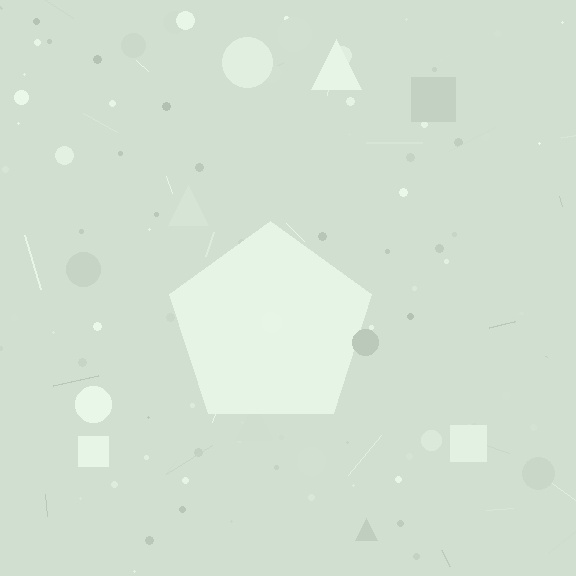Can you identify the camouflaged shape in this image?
The camouflaged shape is a pentagon.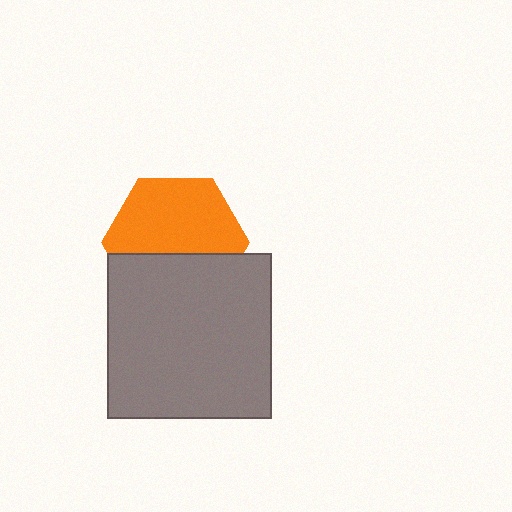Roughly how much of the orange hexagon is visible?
About half of it is visible (roughly 61%).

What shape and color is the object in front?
The object in front is a gray square.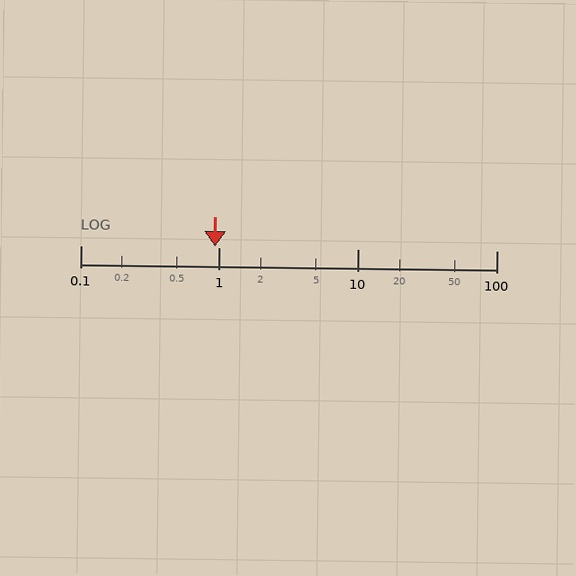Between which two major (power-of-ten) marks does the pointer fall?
The pointer is between 0.1 and 1.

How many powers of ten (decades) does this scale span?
The scale spans 3 decades, from 0.1 to 100.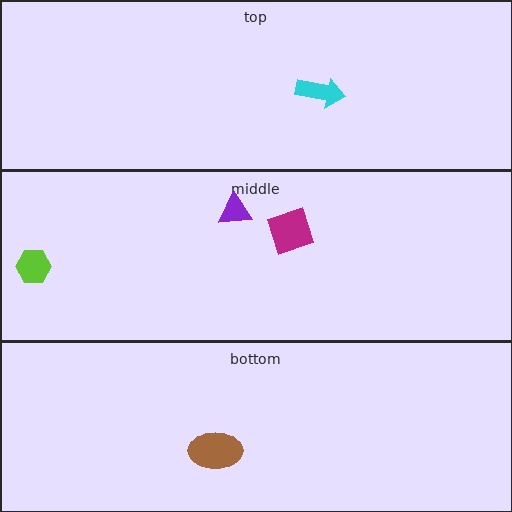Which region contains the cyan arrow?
The top region.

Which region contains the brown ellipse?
The bottom region.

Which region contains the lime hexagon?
The middle region.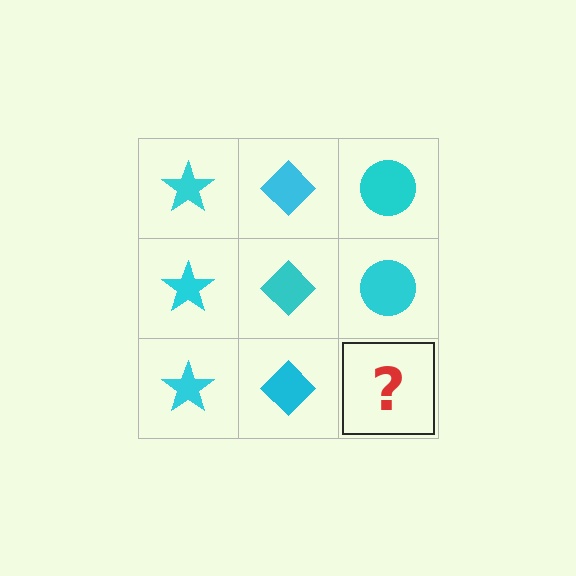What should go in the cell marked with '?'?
The missing cell should contain a cyan circle.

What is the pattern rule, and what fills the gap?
The rule is that each column has a consistent shape. The gap should be filled with a cyan circle.